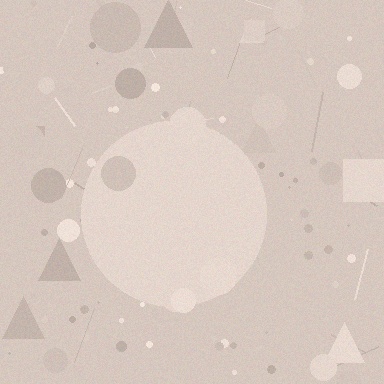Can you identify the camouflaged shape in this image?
The camouflaged shape is a circle.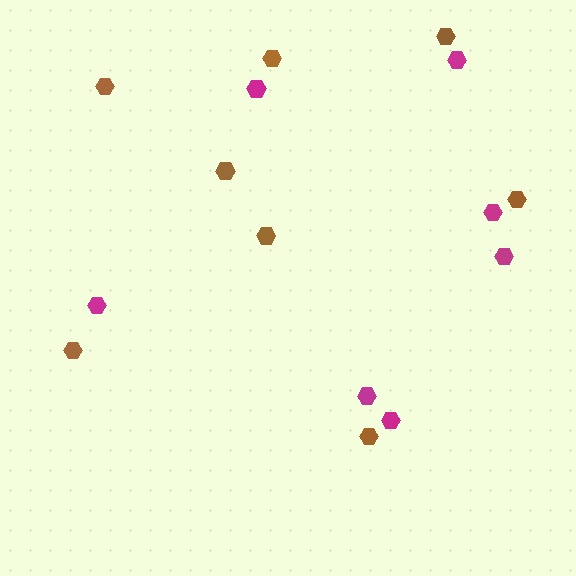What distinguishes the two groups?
There are 2 groups: one group of magenta hexagons (7) and one group of brown hexagons (8).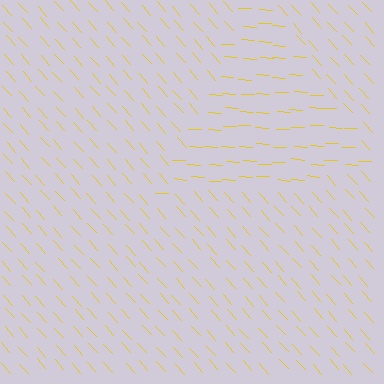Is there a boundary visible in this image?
Yes, there is a texture boundary formed by a change in line orientation.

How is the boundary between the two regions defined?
The boundary is defined purely by a change in line orientation (approximately 45 degrees difference). All lines are the same color and thickness.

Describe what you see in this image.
The image is filled with small yellow line segments. A triangle region in the image has lines oriented differently from the surrounding lines, creating a visible texture boundary.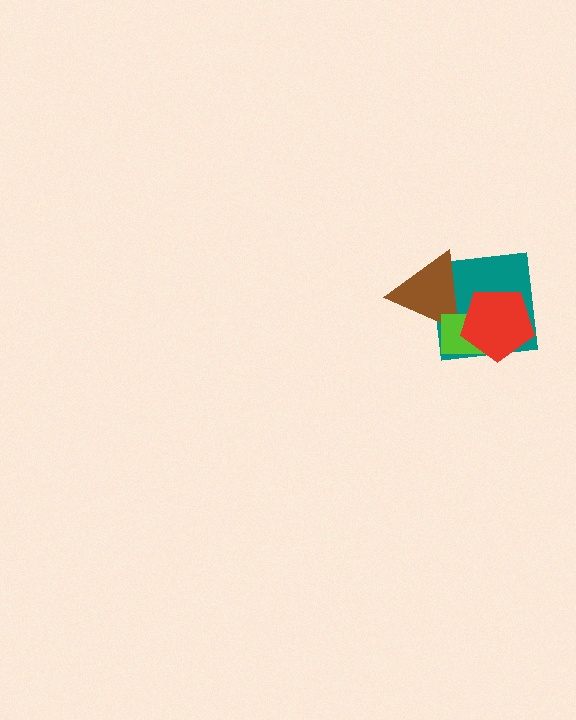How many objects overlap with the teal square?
3 objects overlap with the teal square.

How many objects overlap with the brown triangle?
3 objects overlap with the brown triangle.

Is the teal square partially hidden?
Yes, it is partially covered by another shape.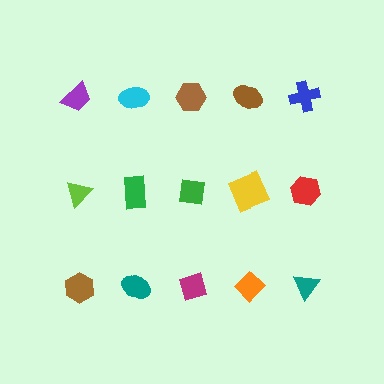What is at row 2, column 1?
A lime triangle.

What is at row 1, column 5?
A blue cross.